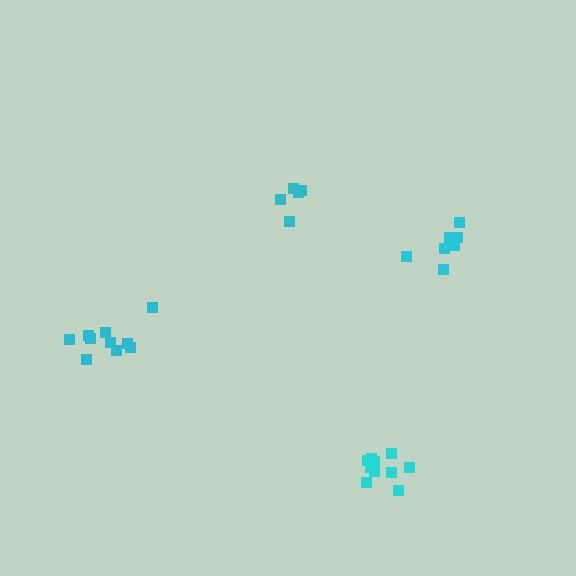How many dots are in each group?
Group 1: 5 dots, Group 2: 10 dots, Group 3: 8 dots, Group 4: 10 dots (33 total).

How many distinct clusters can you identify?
There are 4 distinct clusters.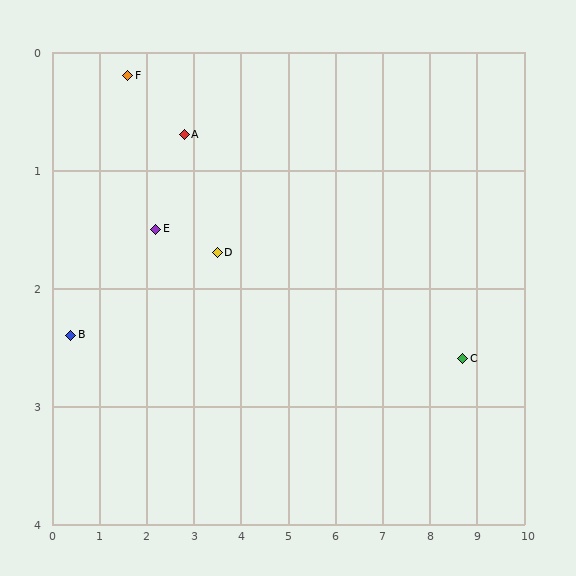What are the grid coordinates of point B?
Point B is at approximately (0.4, 2.4).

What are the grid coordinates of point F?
Point F is at approximately (1.6, 0.2).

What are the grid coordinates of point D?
Point D is at approximately (3.5, 1.7).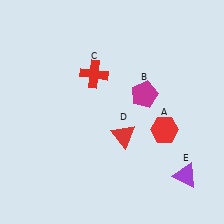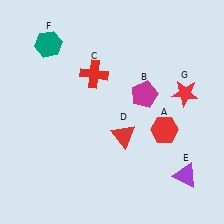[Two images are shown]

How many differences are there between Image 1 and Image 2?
There are 2 differences between the two images.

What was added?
A teal hexagon (F), a red star (G) were added in Image 2.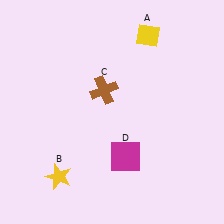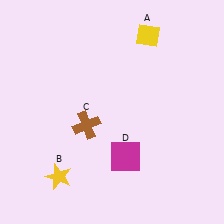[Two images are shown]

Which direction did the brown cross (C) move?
The brown cross (C) moved down.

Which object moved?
The brown cross (C) moved down.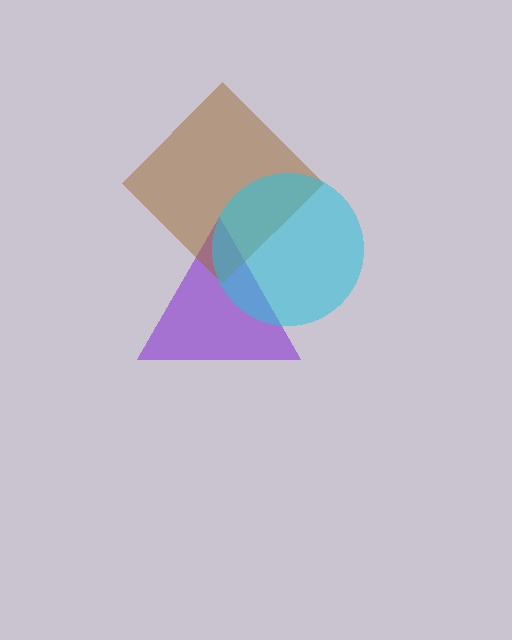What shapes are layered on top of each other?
The layered shapes are: a purple triangle, a brown diamond, a cyan circle.